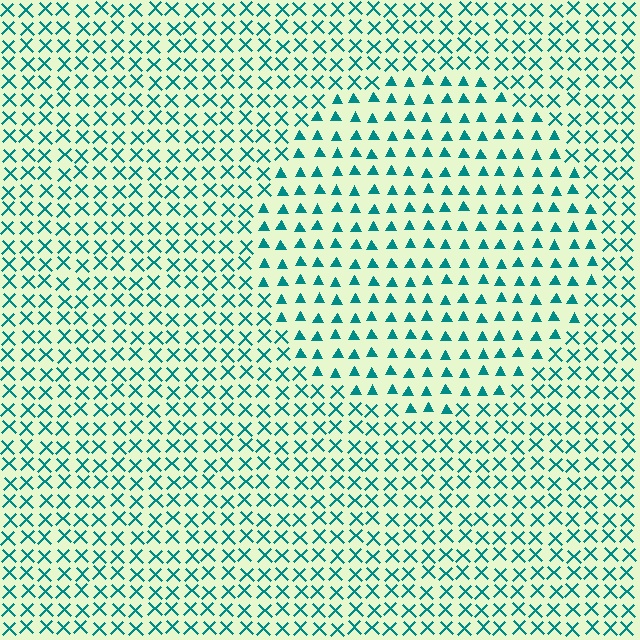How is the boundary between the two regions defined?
The boundary is defined by a change in element shape: triangles inside vs. X marks outside. All elements share the same color and spacing.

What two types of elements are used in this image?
The image uses triangles inside the circle region and X marks outside it.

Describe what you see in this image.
The image is filled with small teal elements arranged in a uniform grid. A circle-shaped region contains triangles, while the surrounding area contains X marks. The boundary is defined purely by the change in element shape.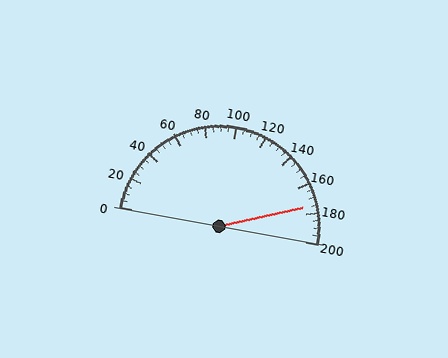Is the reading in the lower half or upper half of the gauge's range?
The reading is in the upper half of the range (0 to 200).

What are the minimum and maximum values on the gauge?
The gauge ranges from 0 to 200.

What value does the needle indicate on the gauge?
The needle indicates approximately 175.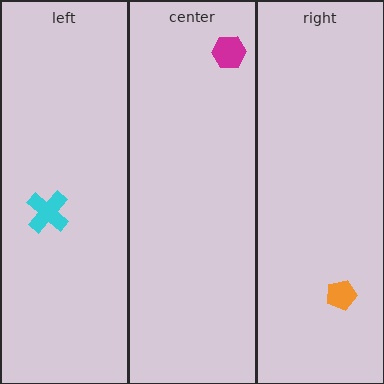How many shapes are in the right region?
1.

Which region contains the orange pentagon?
The right region.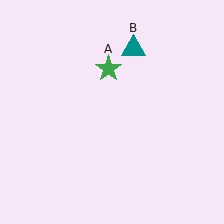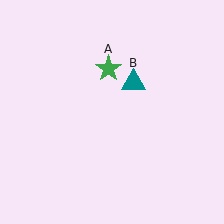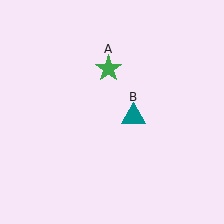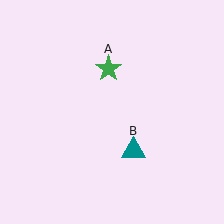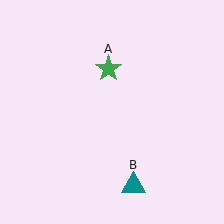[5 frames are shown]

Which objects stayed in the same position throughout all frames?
Green star (object A) remained stationary.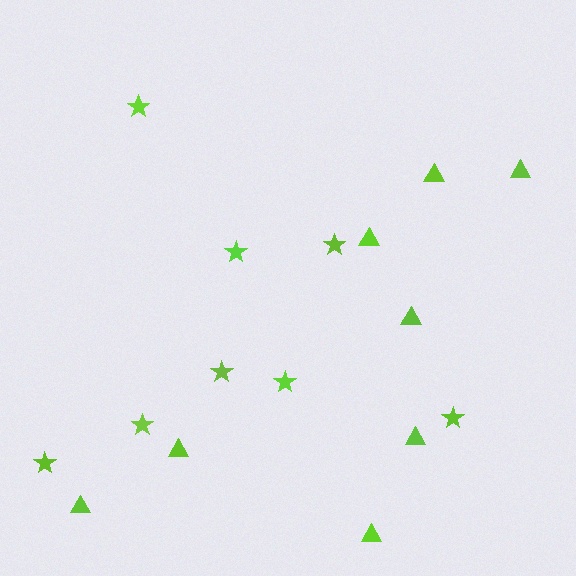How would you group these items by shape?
There are 2 groups: one group of triangles (8) and one group of stars (8).